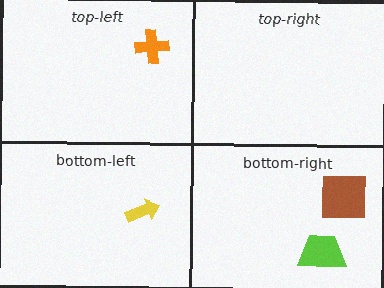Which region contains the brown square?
The bottom-right region.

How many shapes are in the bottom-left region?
1.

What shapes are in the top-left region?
The orange cross.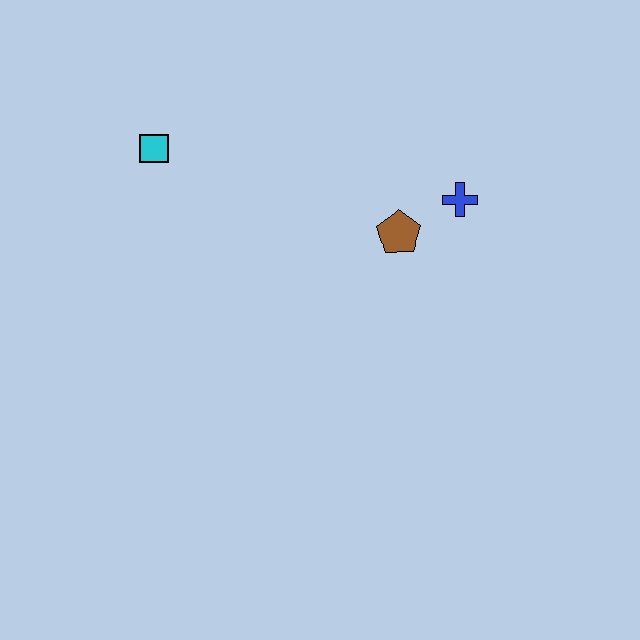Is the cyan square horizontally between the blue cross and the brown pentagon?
No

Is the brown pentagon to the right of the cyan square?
Yes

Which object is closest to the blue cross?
The brown pentagon is closest to the blue cross.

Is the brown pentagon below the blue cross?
Yes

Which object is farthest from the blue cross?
The cyan square is farthest from the blue cross.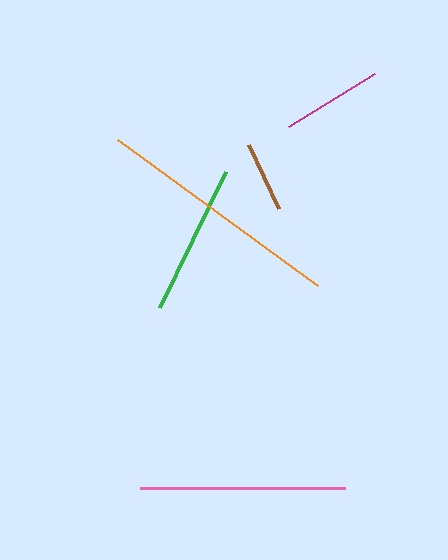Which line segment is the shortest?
The brown line is the shortest at approximately 71 pixels.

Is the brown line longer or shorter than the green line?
The green line is longer than the brown line.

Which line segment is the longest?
The orange line is the longest at approximately 248 pixels.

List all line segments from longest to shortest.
From longest to shortest: orange, pink, green, magenta, brown.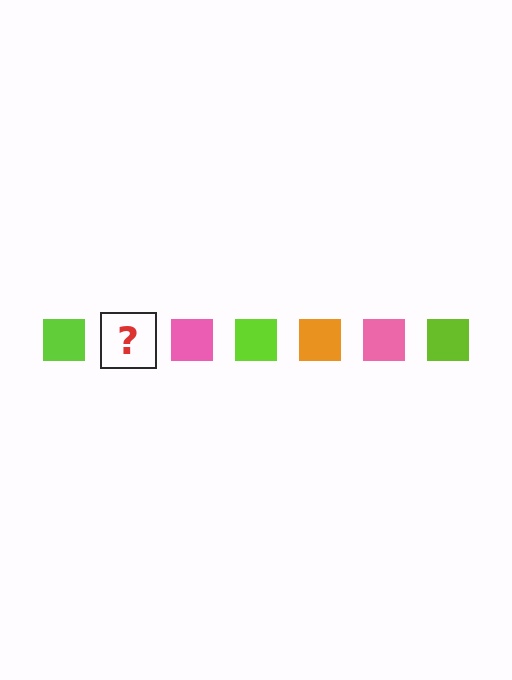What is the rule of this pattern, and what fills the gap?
The rule is that the pattern cycles through lime, orange, pink squares. The gap should be filled with an orange square.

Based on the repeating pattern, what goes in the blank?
The blank should be an orange square.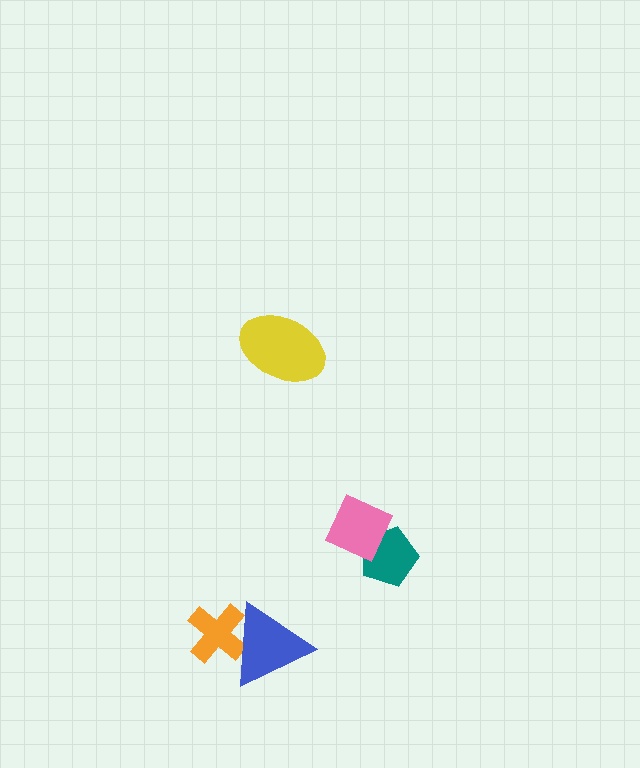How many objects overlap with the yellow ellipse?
0 objects overlap with the yellow ellipse.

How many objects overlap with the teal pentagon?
1 object overlaps with the teal pentagon.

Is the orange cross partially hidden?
Yes, it is partially covered by another shape.